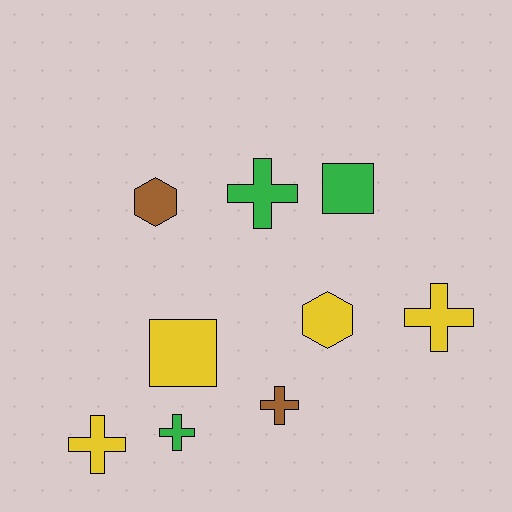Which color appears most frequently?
Yellow, with 4 objects.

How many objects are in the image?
There are 9 objects.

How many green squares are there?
There is 1 green square.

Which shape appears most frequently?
Cross, with 5 objects.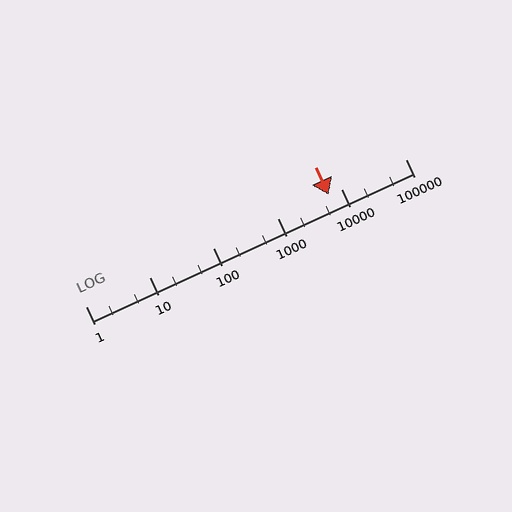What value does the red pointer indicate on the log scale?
The pointer indicates approximately 6300.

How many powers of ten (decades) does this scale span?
The scale spans 5 decades, from 1 to 100000.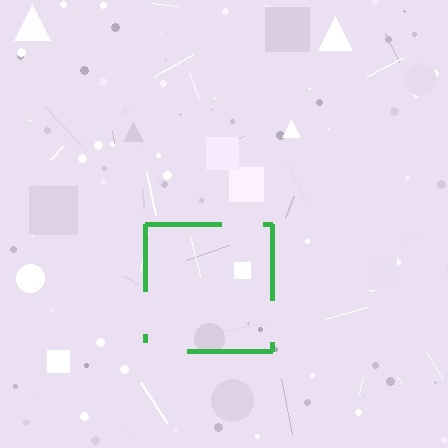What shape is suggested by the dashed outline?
The dashed outline suggests a square.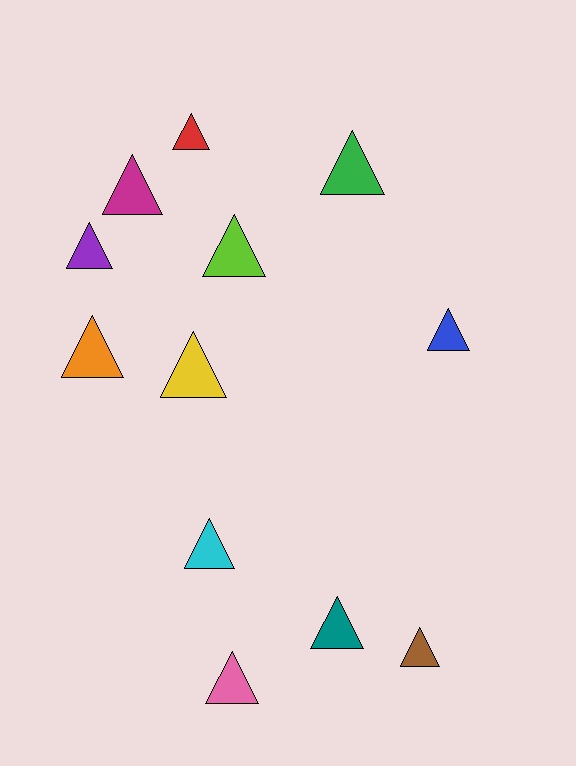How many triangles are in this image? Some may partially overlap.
There are 12 triangles.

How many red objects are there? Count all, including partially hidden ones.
There is 1 red object.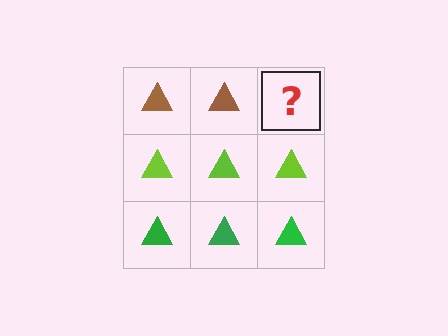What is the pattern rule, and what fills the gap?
The rule is that each row has a consistent color. The gap should be filled with a brown triangle.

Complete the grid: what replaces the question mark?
The question mark should be replaced with a brown triangle.